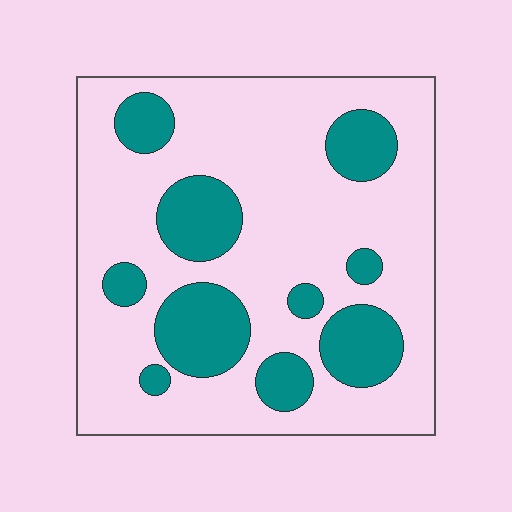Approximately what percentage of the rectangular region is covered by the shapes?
Approximately 25%.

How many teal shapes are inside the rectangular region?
10.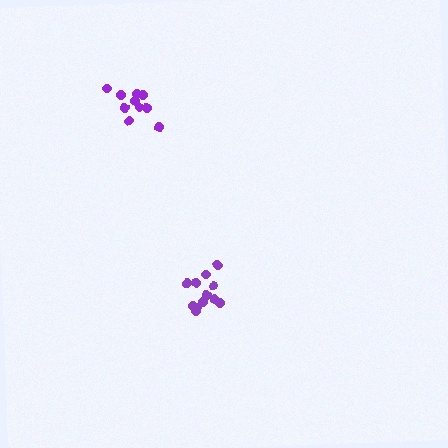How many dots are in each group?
Group 1: 13 dots, Group 2: 10 dots (23 total).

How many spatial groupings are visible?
There are 2 spatial groupings.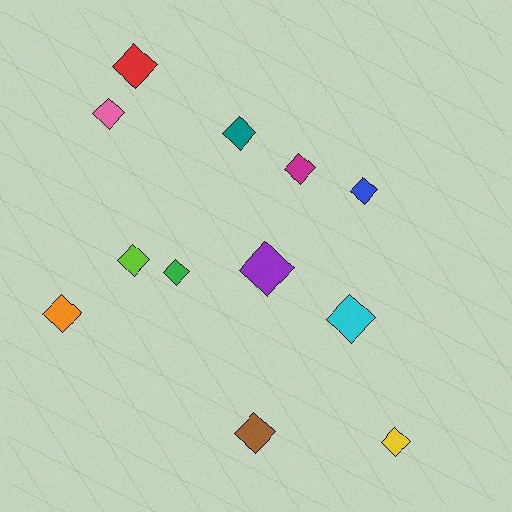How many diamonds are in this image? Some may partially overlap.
There are 12 diamonds.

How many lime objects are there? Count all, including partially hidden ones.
There is 1 lime object.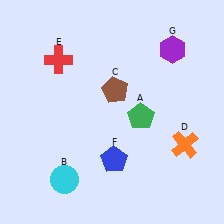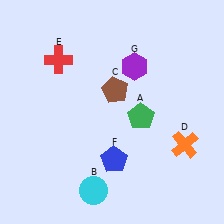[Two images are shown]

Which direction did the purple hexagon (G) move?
The purple hexagon (G) moved left.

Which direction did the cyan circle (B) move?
The cyan circle (B) moved right.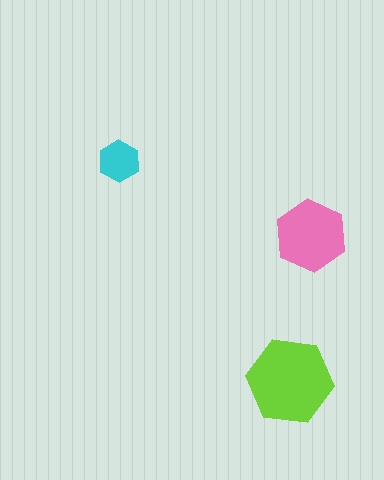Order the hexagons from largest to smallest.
the lime one, the pink one, the cyan one.